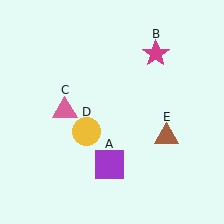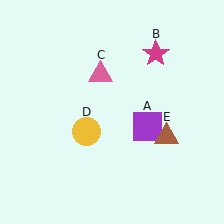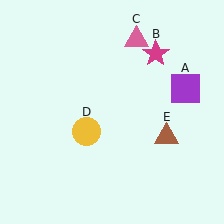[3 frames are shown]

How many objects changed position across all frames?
2 objects changed position: purple square (object A), pink triangle (object C).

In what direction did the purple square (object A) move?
The purple square (object A) moved up and to the right.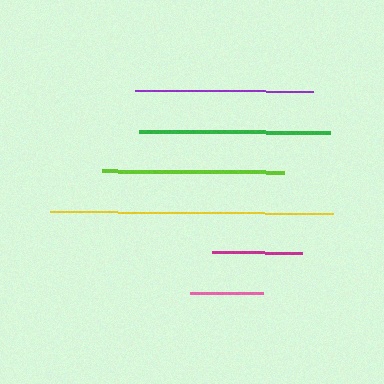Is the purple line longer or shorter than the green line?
The green line is longer than the purple line.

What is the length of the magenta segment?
The magenta segment is approximately 90 pixels long.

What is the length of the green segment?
The green segment is approximately 191 pixels long.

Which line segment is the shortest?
The pink line is the shortest at approximately 73 pixels.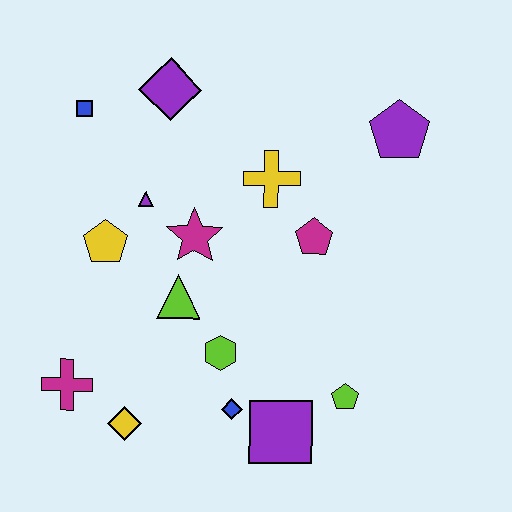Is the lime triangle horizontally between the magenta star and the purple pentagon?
No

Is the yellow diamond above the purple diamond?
No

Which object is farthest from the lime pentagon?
The blue square is farthest from the lime pentagon.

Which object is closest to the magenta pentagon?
The yellow cross is closest to the magenta pentagon.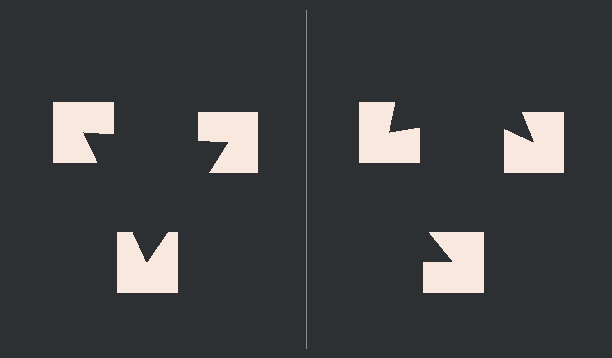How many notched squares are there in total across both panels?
6 — 3 on each side.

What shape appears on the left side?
An illusory triangle.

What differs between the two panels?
The notched squares are positioned identically on both sides; only the wedge orientations differ. On the left they align to a triangle; on the right they are misaligned.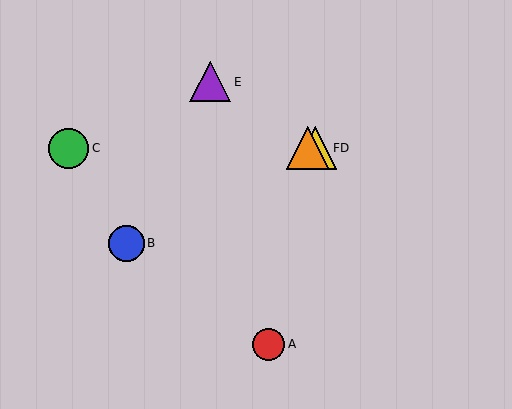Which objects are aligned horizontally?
Objects C, D, F are aligned horizontally.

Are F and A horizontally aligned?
No, F is at y≈148 and A is at y≈344.